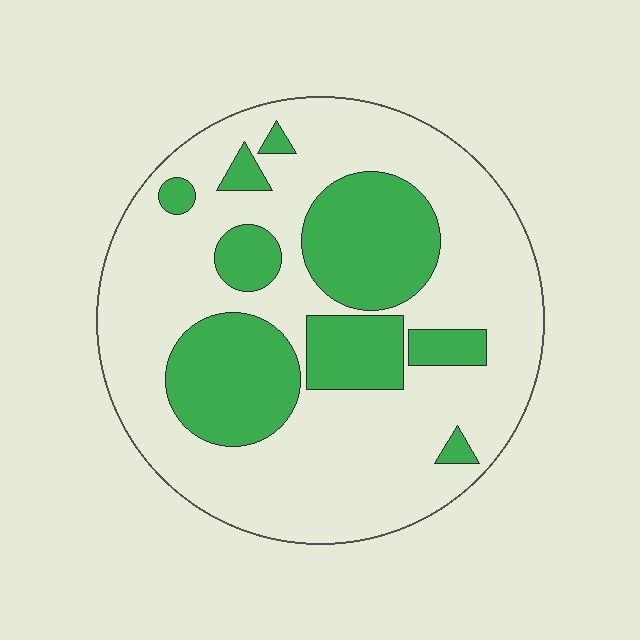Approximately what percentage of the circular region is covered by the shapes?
Approximately 30%.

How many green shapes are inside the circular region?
9.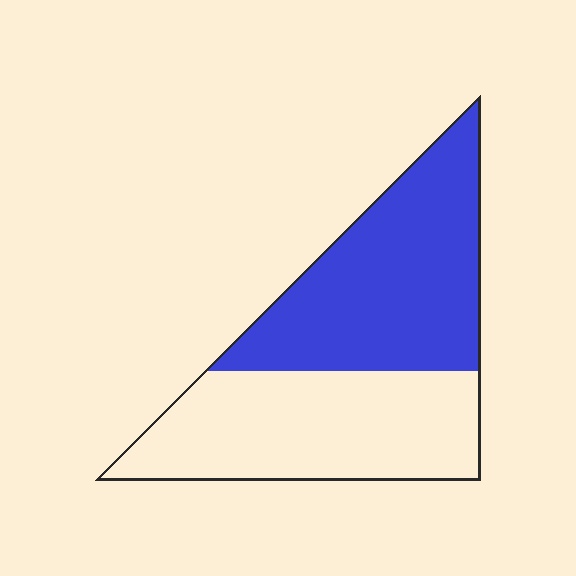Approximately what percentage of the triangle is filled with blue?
Approximately 50%.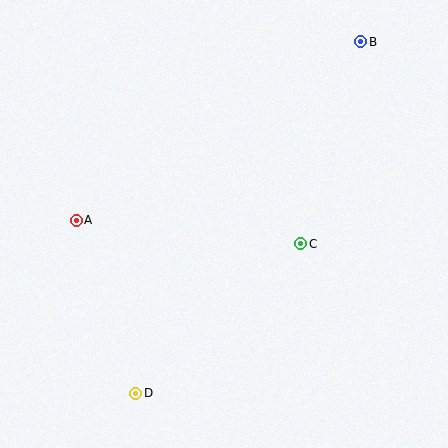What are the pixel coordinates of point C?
Point C is at (301, 244).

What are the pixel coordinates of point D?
Point D is at (136, 393).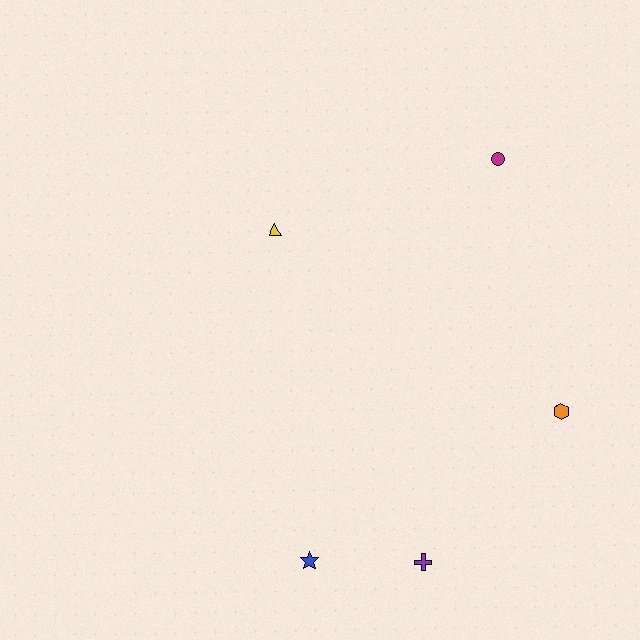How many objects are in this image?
There are 5 objects.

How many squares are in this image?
There are no squares.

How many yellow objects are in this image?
There is 1 yellow object.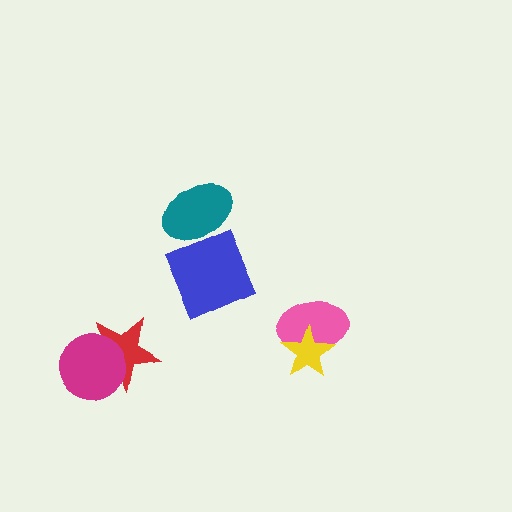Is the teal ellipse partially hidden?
No, no other shape covers it.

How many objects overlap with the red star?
1 object overlaps with the red star.